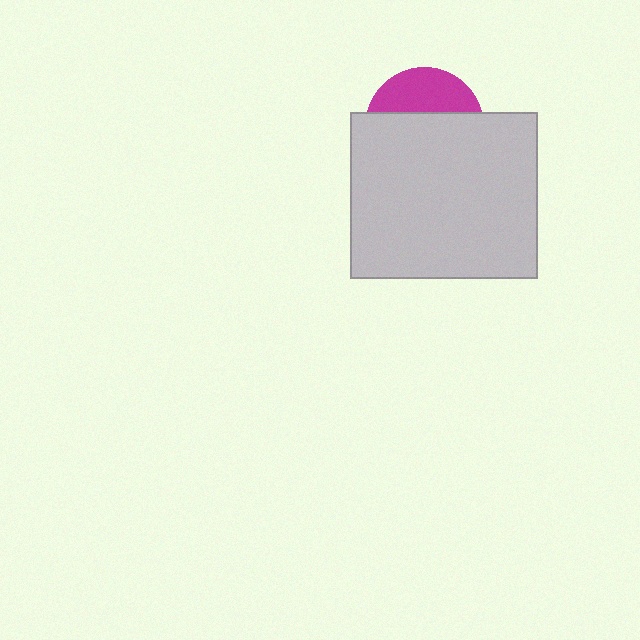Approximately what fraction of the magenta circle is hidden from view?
Roughly 66% of the magenta circle is hidden behind the light gray rectangle.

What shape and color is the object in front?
The object in front is a light gray rectangle.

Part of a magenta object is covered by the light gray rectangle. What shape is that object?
It is a circle.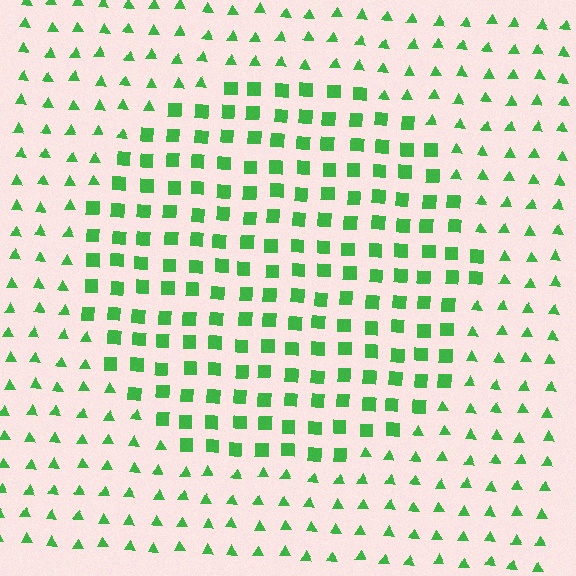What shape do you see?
I see a circle.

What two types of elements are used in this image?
The image uses squares inside the circle region and triangles outside it.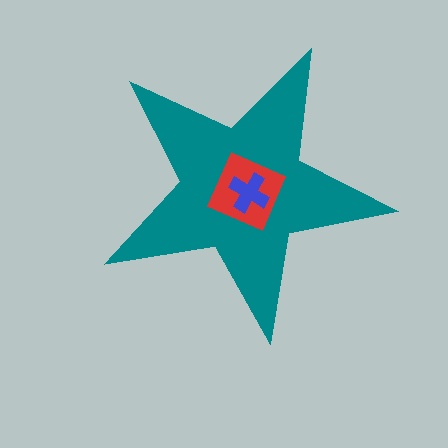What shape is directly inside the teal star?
The red square.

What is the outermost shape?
The teal star.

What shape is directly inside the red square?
The blue cross.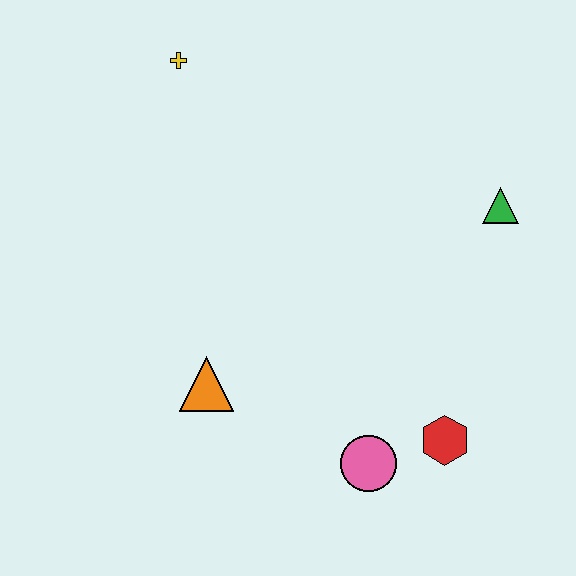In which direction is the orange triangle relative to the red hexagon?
The orange triangle is to the left of the red hexagon.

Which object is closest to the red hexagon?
The pink circle is closest to the red hexagon.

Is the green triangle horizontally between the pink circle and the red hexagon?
No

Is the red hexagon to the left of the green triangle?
Yes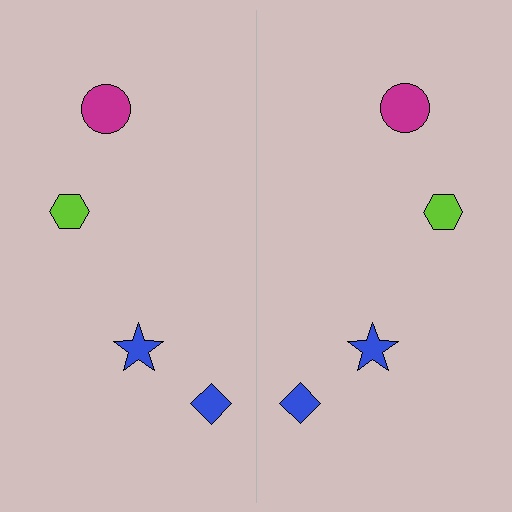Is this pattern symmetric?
Yes, this pattern has bilateral (reflection) symmetry.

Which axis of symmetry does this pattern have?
The pattern has a vertical axis of symmetry running through the center of the image.